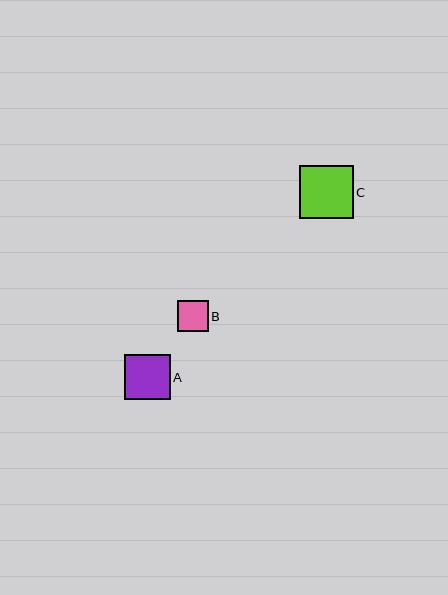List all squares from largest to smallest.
From largest to smallest: C, A, B.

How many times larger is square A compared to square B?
Square A is approximately 1.5 times the size of square B.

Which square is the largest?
Square C is the largest with a size of approximately 54 pixels.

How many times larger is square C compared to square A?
Square C is approximately 1.2 times the size of square A.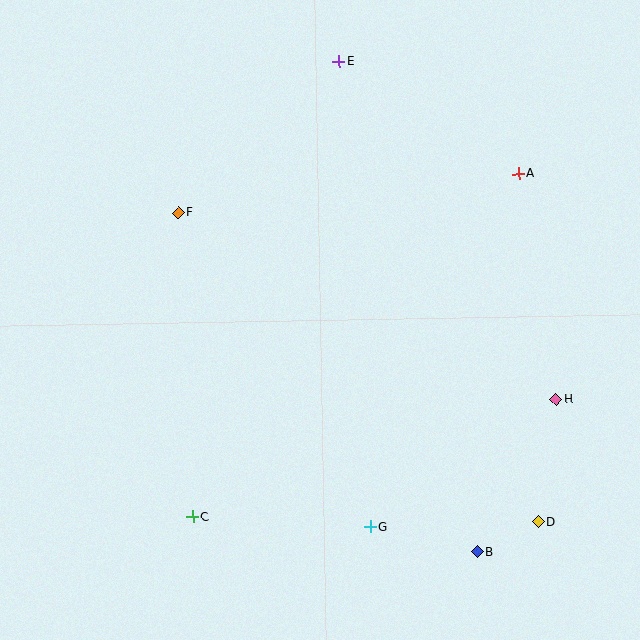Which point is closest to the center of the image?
Point F at (178, 213) is closest to the center.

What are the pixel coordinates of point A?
Point A is at (519, 174).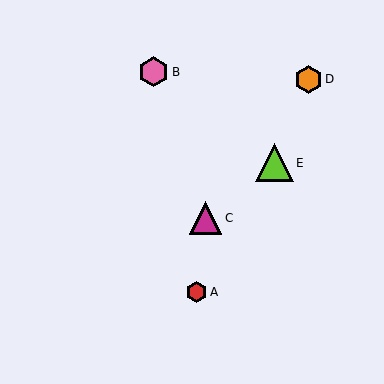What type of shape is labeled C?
Shape C is a magenta triangle.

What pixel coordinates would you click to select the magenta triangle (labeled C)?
Click at (206, 218) to select the magenta triangle C.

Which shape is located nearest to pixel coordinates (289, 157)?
The lime triangle (labeled E) at (274, 163) is nearest to that location.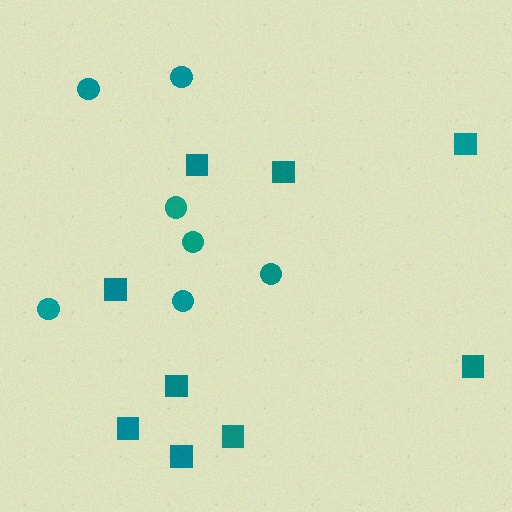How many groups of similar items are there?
There are 2 groups: one group of squares (9) and one group of circles (7).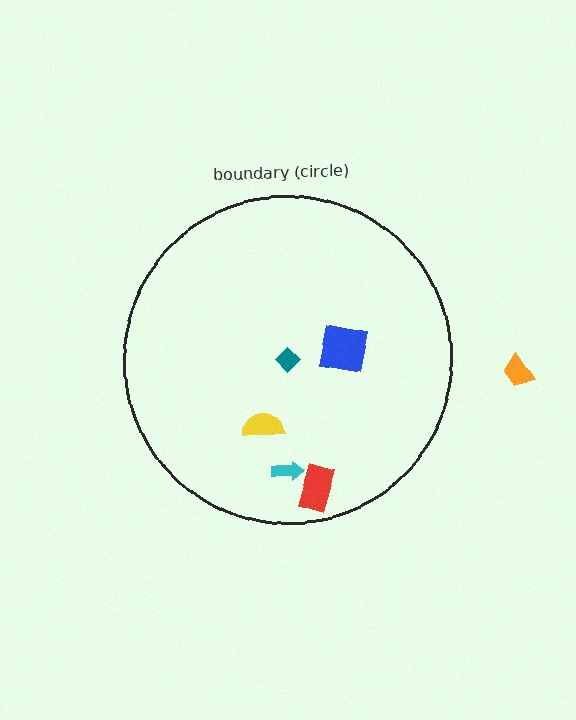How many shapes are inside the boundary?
5 inside, 1 outside.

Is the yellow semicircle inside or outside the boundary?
Inside.